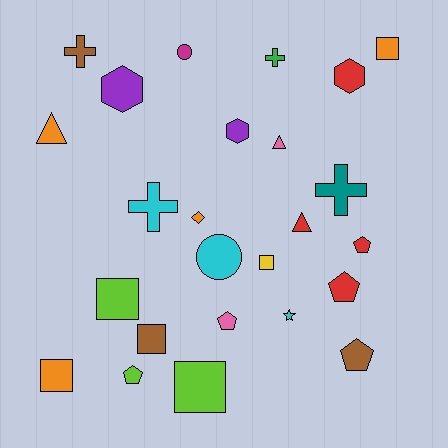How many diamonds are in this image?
There is 1 diamond.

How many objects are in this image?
There are 25 objects.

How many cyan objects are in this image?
There are 3 cyan objects.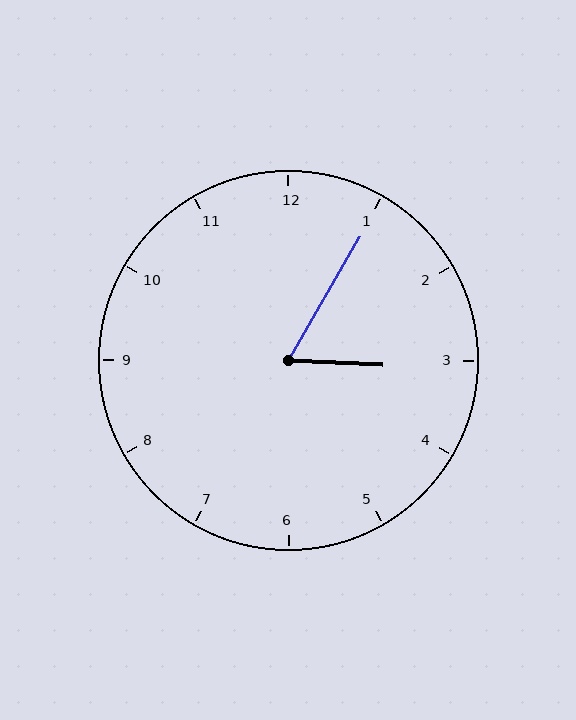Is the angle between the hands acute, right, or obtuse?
It is acute.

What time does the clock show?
3:05.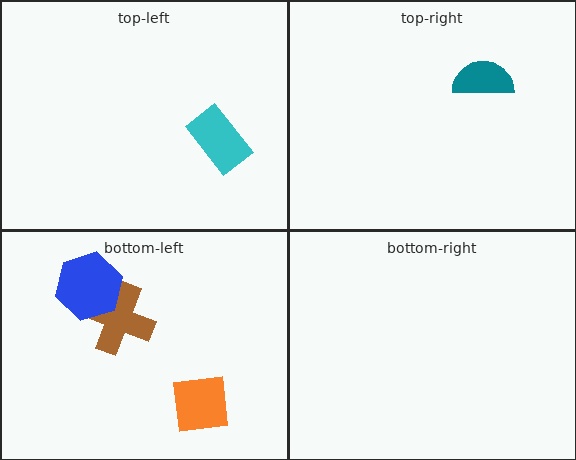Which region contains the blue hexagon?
The bottom-left region.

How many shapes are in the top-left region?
1.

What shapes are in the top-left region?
The cyan rectangle.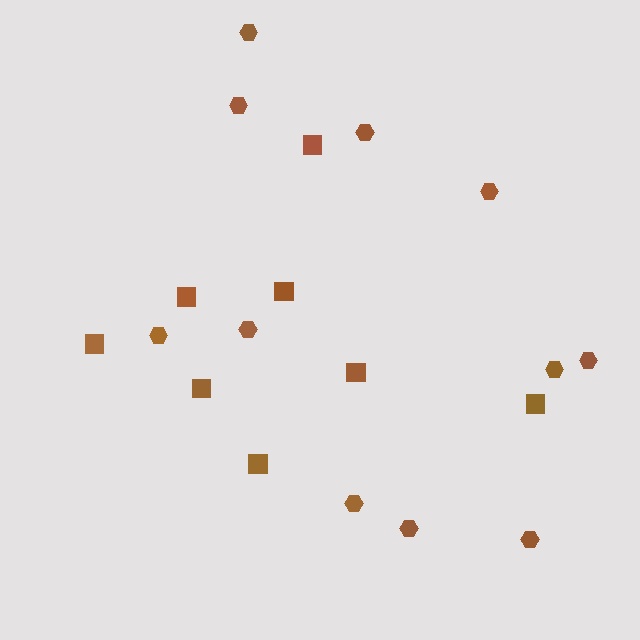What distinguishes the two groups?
There are 2 groups: one group of hexagons (11) and one group of squares (8).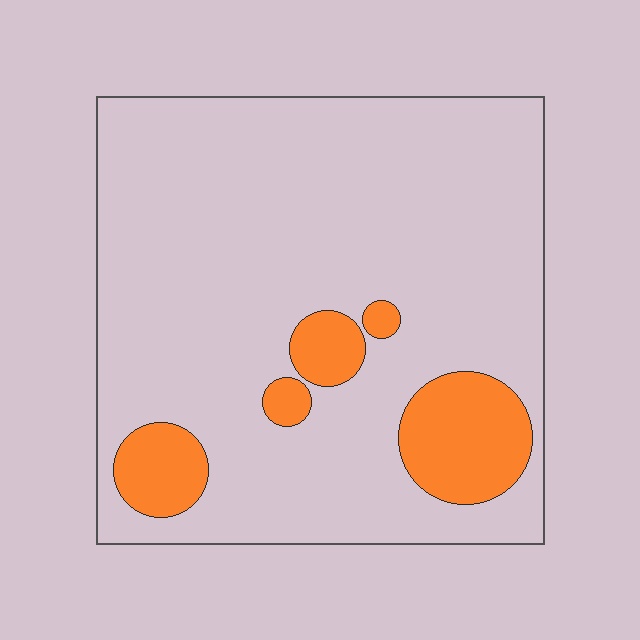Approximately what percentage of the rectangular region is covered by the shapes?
Approximately 15%.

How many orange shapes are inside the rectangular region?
5.